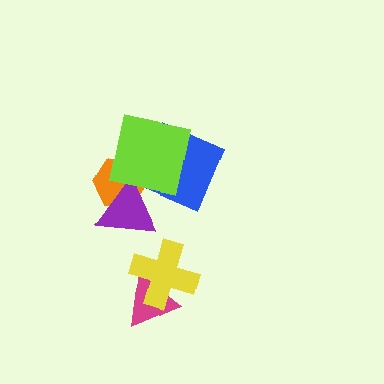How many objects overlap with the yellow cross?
1 object overlaps with the yellow cross.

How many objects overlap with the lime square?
3 objects overlap with the lime square.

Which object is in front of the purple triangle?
The lime square is in front of the purple triangle.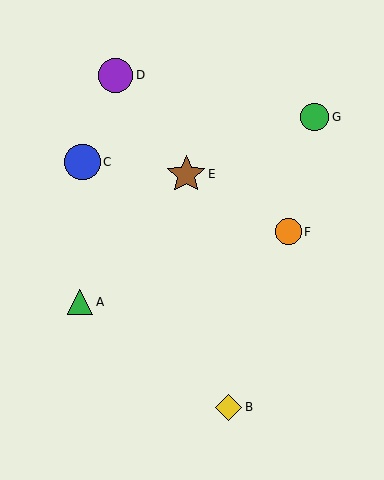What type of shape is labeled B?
Shape B is a yellow diamond.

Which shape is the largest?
The brown star (labeled E) is the largest.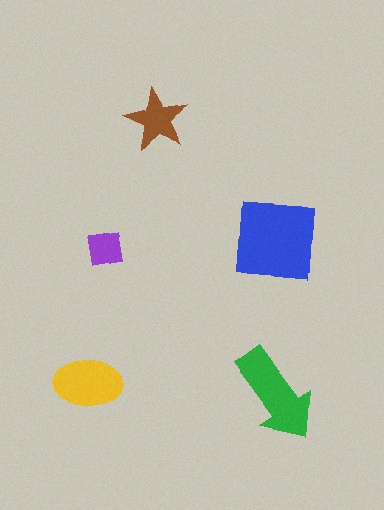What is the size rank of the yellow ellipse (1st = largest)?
3rd.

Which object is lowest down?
The green arrow is bottommost.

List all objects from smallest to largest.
The purple square, the brown star, the yellow ellipse, the green arrow, the blue square.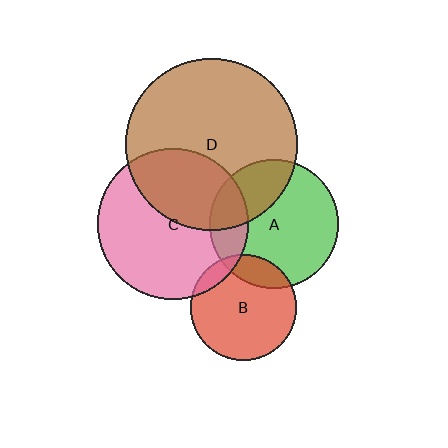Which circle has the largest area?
Circle D (brown).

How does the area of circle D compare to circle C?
Approximately 1.3 times.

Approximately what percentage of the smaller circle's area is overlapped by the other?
Approximately 15%.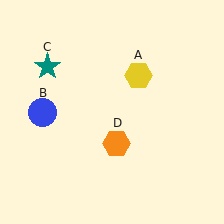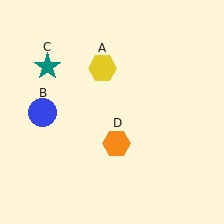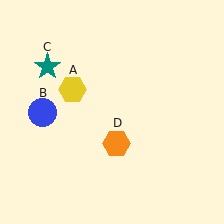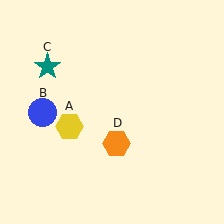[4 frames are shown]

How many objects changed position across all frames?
1 object changed position: yellow hexagon (object A).